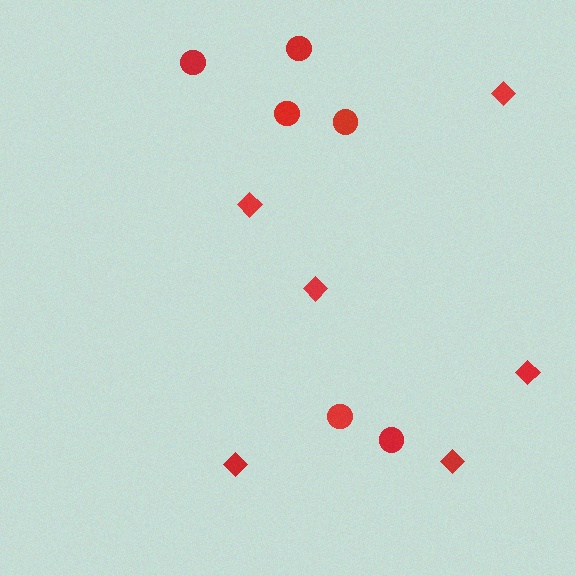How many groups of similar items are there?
There are 2 groups: one group of diamonds (6) and one group of circles (6).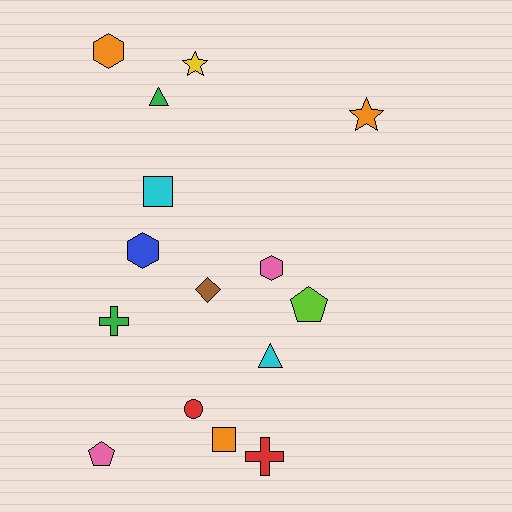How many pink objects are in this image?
There are 2 pink objects.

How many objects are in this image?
There are 15 objects.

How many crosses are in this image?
There are 2 crosses.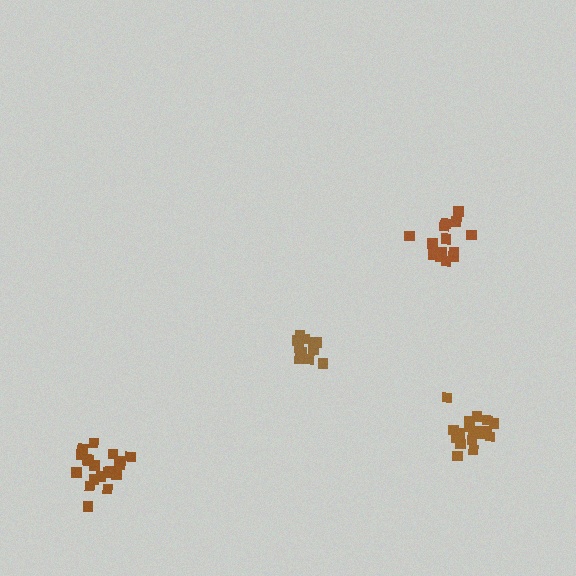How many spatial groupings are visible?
There are 4 spatial groupings.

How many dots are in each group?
Group 1: 19 dots, Group 2: 13 dots, Group 3: 14 dots, Group 4: 19 dots (65 total).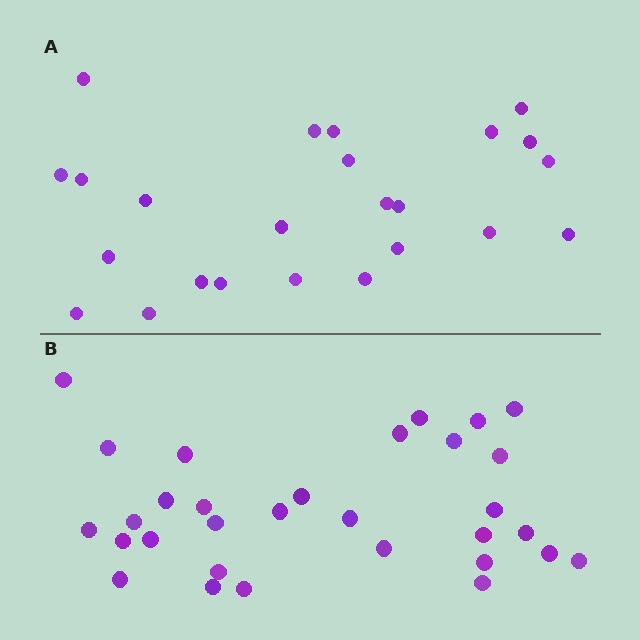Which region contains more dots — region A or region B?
Region B (the bottom region) has more dots.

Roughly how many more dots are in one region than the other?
Region B has roughly 8 or so more dots than region A.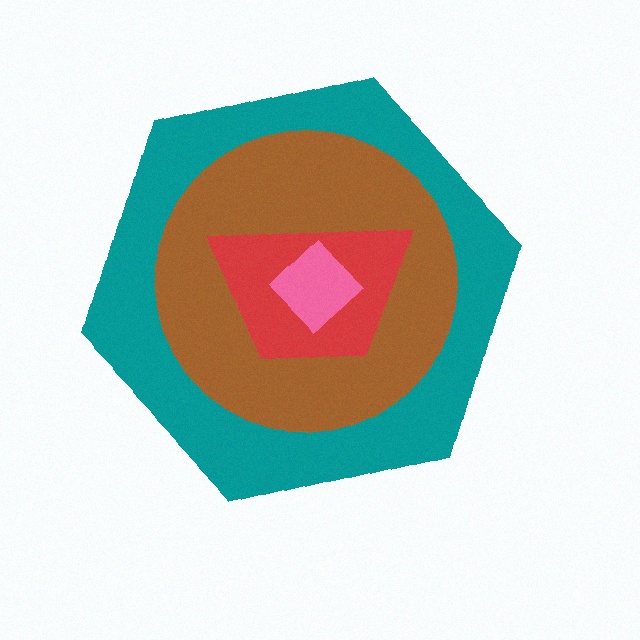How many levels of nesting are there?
4.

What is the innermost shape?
The pink diamond.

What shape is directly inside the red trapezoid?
The pink diamond.